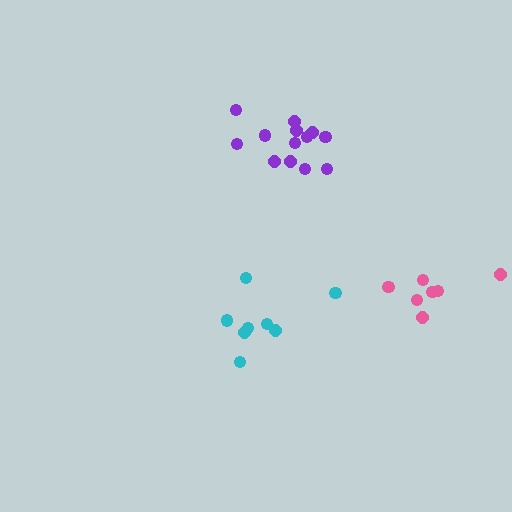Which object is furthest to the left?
The cyan cluster is leftmost.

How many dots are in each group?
Group 1: 8 dots, Group 2: 7 dots, Group 3: 13 dots (28 total).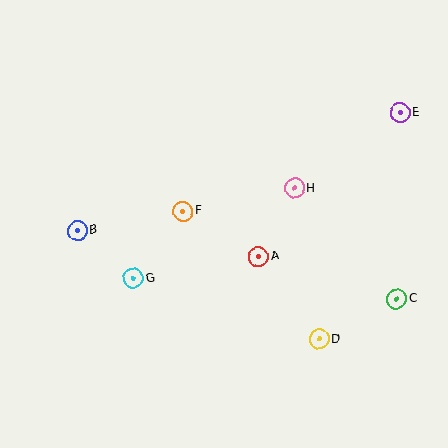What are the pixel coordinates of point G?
Point G is at (133, 278).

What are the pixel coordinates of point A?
Point A is at (258, 256).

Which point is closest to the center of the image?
Point F at (183, 211) is closest to the center.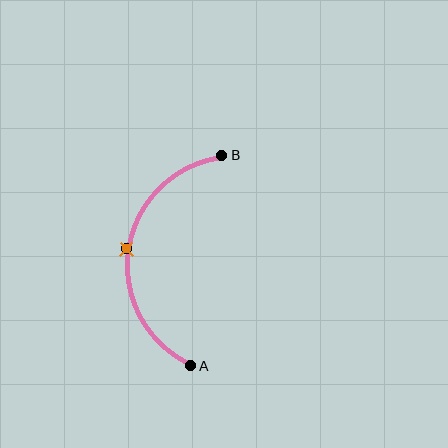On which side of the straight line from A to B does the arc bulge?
The arc bulges to the left of the straight line connecting A and B.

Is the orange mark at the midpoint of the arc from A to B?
Yes. The orange mark lies on the arc at equal arc-length from both A and B — it is the arc midpoint.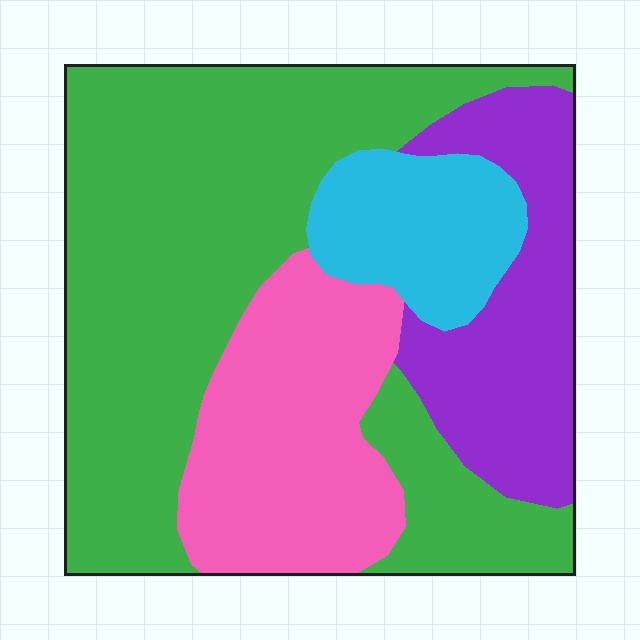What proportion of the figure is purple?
Purple takes up about one sixth (1/6) of the figure.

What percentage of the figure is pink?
Pink takes up between a sixth and a third of the figure.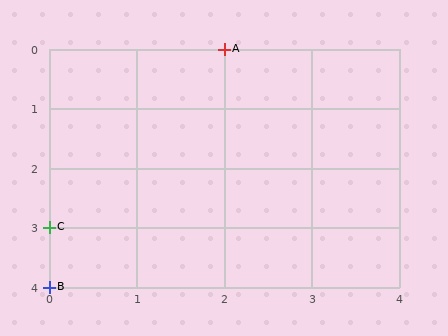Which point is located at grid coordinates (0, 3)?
Point C is at (0, 3).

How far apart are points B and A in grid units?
Points B and A are 2 columns and 4 rows apart (about 4.5 grid units diagonally).